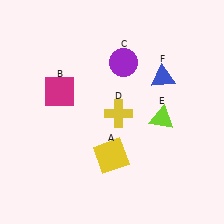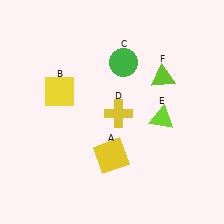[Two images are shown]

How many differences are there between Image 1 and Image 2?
There are 3 differences between the two images.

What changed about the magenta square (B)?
In Image 1, B is magenta. In Image 2, it changed to yellow.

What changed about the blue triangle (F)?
In Image 1, F is blue. In Image 2, it changed to lime.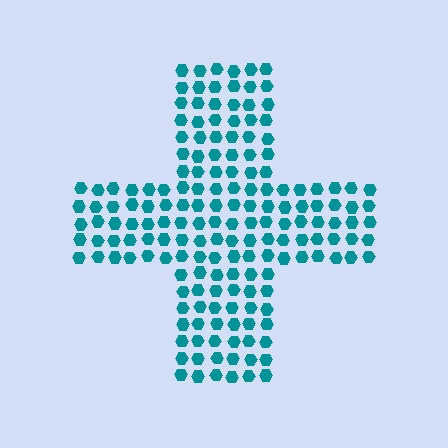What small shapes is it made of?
It is made of small hexagons.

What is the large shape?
The large shape is a cross.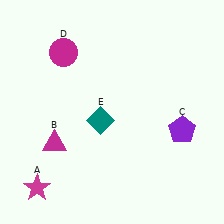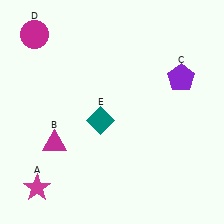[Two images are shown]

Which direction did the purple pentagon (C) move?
The purple pentagon (C) moved up.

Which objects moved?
The objects that moved are: the purple pentagon (C), the magenta circle (D).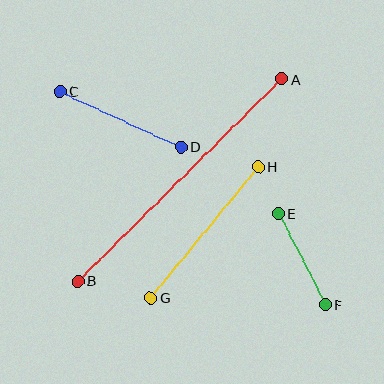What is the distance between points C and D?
The distance is approximately 133 pixels.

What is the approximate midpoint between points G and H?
The midpoint is at approximately (204, 232) pixels.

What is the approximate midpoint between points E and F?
The midpoint is at approximately (302, 259) pixels.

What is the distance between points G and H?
The distance is approximately 169 pixels.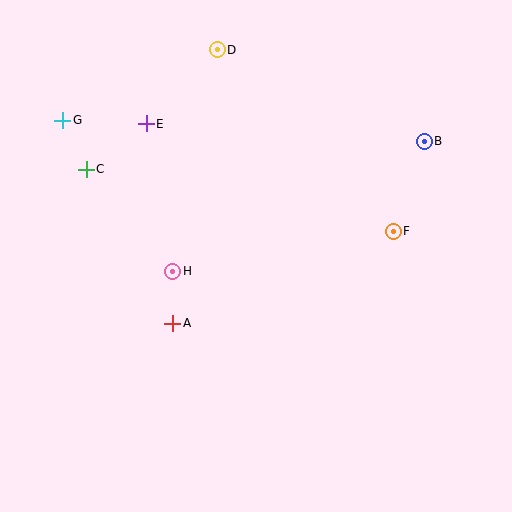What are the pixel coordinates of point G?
Point G is at (63, 120).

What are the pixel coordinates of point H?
Point H is at (173, 271).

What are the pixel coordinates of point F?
Point F is at (393, 231).